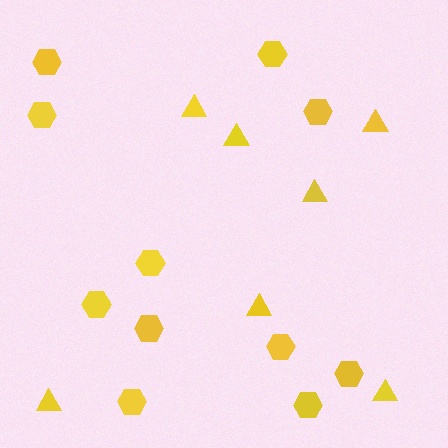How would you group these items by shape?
There are 2 groups: one group of hexagons (11) and one group of triangles (7).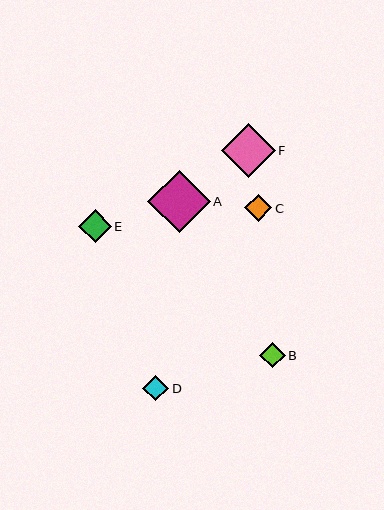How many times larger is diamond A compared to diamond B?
Diamond A is approximately 2.5 times the size of diamond B.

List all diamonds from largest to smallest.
From largest to smallest: A, F, E, C, D, B.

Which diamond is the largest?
Diamond A is the largest with a size of approximately 62 pixels.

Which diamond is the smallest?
Diamond B is the smallest with a size of approximately 25 pixels.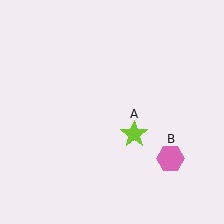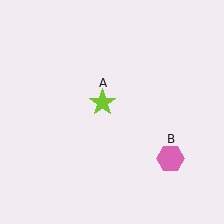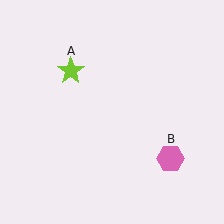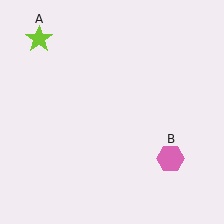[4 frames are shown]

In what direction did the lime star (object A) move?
The lime star (object A) moved up and to the left.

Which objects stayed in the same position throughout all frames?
Pink hexagon (object B) remained stationary.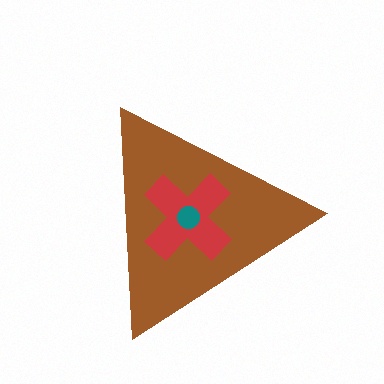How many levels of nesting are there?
3.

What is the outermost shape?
The brown triangle.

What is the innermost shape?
The teal circle.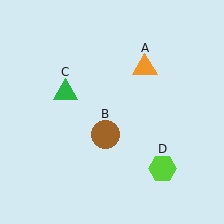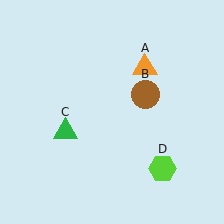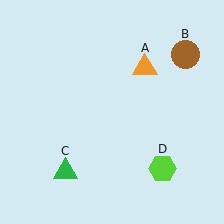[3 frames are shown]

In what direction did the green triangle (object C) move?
The green triangle (object C) moved down.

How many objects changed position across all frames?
2 objects changed position: brown circle (object B), green triangle (object C).